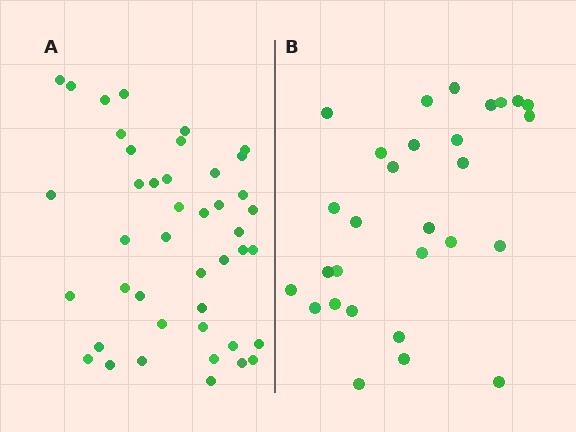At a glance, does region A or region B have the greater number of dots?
Region A (the left region) has more dots.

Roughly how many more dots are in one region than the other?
Region A has approximately 15 more dots than region B.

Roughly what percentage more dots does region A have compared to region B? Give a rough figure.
About 50% more.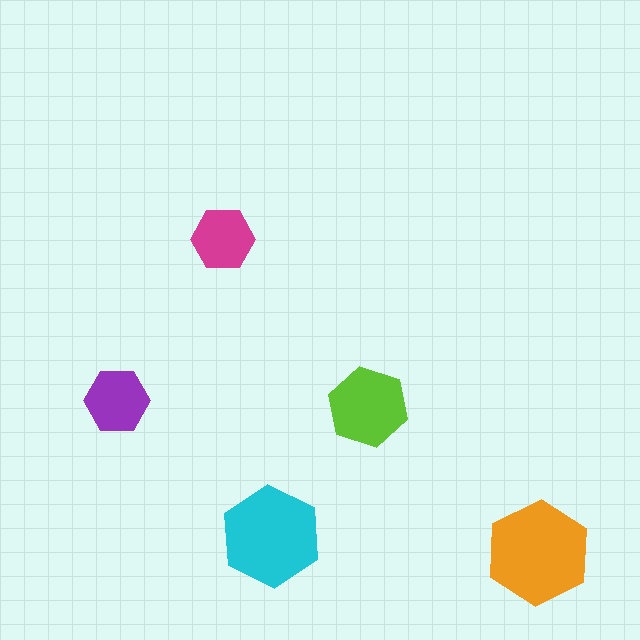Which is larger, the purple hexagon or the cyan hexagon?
The cyan one.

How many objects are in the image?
There are 5 objects in the image.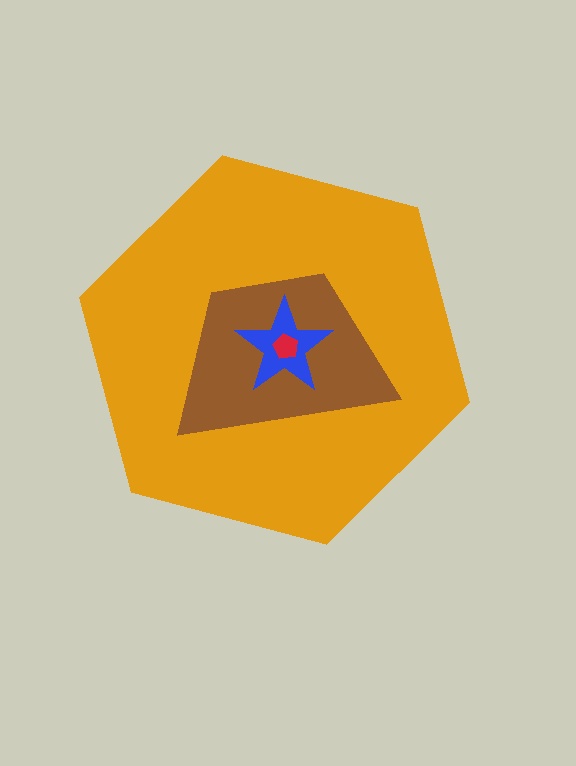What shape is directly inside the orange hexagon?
The brown trapezoid.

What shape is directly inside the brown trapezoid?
The blue star.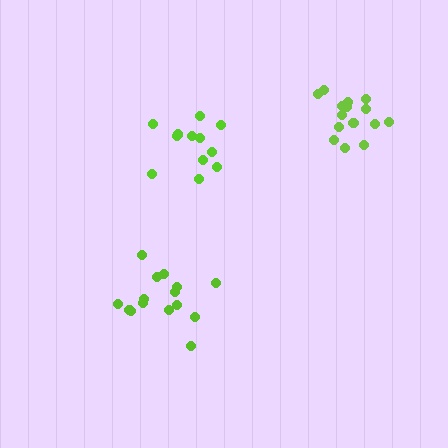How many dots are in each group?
Group 1: 15 dots, Group 2: 15 dots, Group 3: 12 dots (42 total).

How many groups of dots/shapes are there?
There are 3 groups.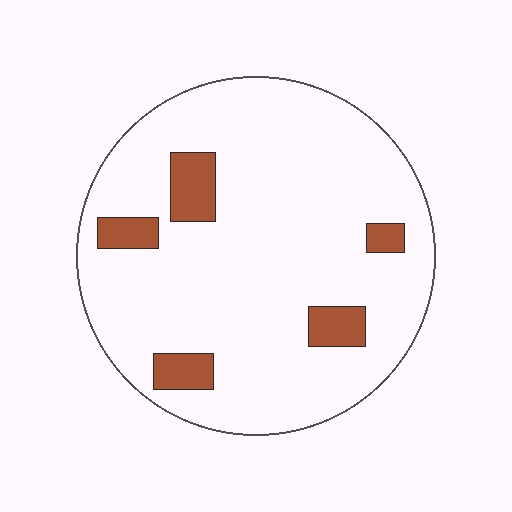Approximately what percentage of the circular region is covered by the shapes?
Approximately 10%.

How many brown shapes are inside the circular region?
5.